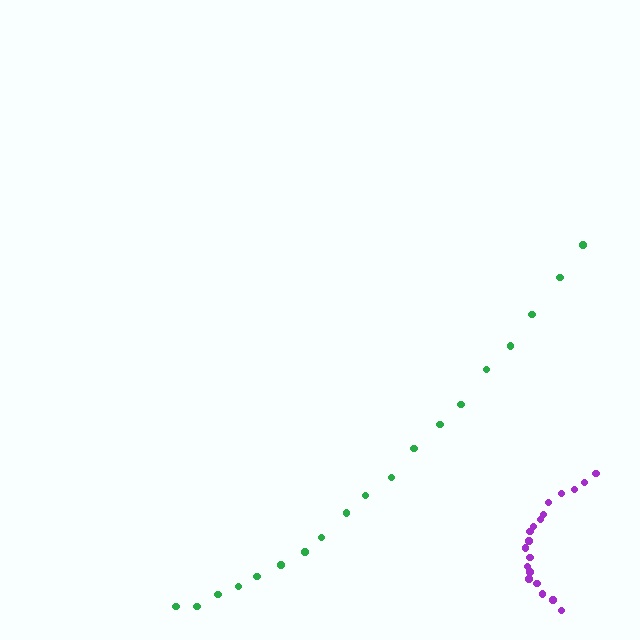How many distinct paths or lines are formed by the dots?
There are 2 distinct paths.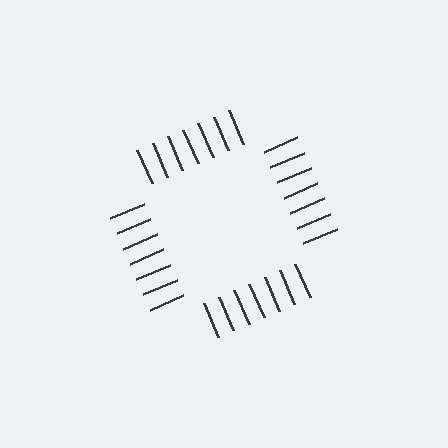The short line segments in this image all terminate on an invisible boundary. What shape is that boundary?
An illusory square — the line segments terminate on its edges but no continuous stroke is drawn.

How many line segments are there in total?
28 — 7 along each of the 4 edges.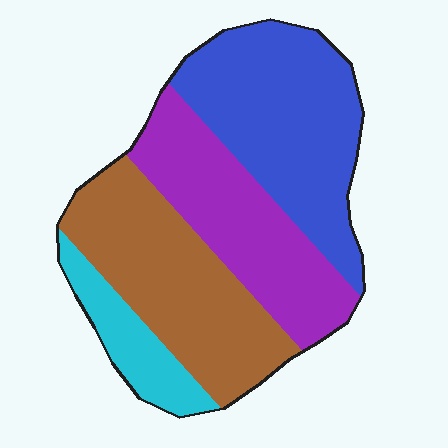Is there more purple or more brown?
Brown.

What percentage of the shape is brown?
Brown takes up between a quarter and a half of the shape.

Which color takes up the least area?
Cyan, at roughly 10%.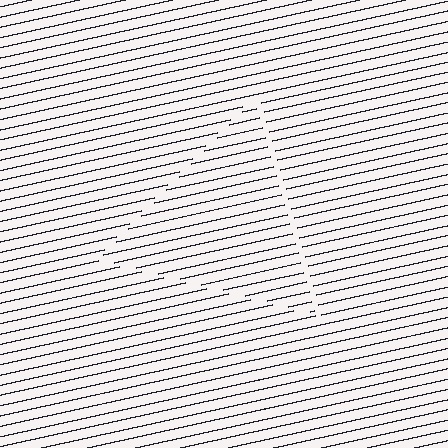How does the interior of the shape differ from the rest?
The interior of the shape contains the same grating, shifted by half a period — the contour is defined by the phase discontinuity where line-ends from the inner and outer gratings abut.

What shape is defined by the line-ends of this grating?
An illusory triangle. The interior of the shape contains the same grating, shifted by half a period — the contour is defined by the phase discontinuity where line-ends from the inner and outer gratings abut.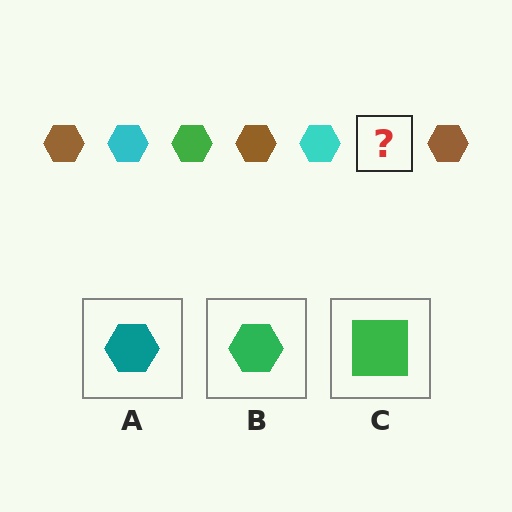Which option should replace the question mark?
Option B.